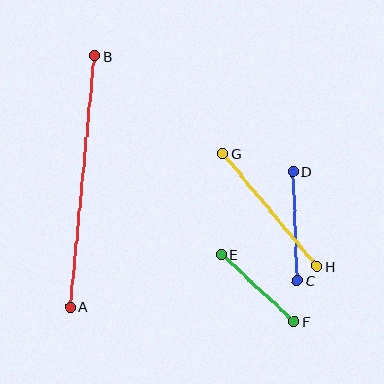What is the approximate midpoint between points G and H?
The midpoint is at approximately (270, 210) pixels.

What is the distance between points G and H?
The distance is approximately 147 pixels.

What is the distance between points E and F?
The distance is approximately 99 pixels.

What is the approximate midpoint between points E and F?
The midpoint is at approximately (258, 288) pixels.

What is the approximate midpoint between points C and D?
The midpoint is at approximately (295, 226) pixels.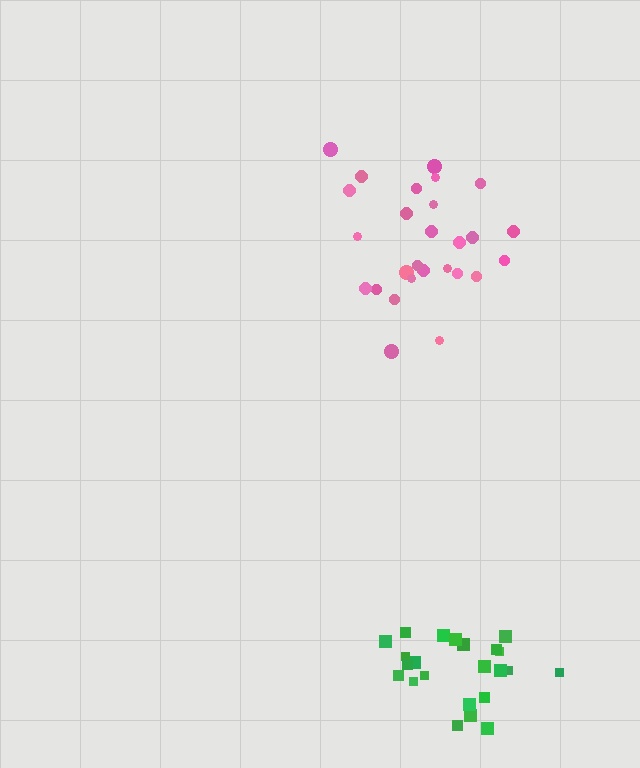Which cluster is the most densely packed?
Green.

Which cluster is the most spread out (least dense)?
Pink.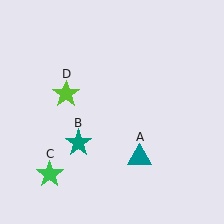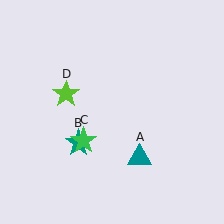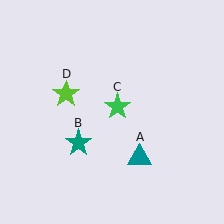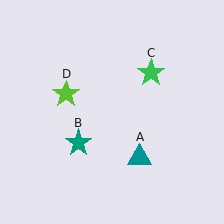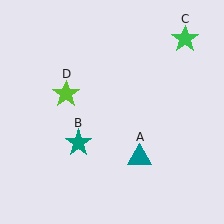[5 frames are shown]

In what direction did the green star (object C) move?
The green star (object C) moved up and to the right.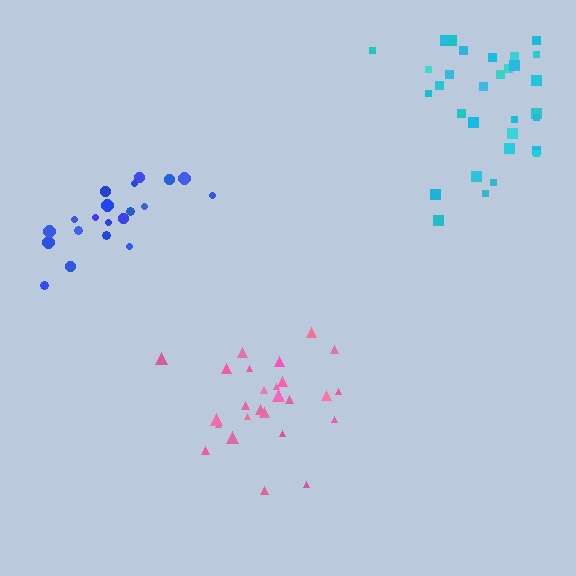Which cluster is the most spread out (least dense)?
Cyan.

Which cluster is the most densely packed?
Pink.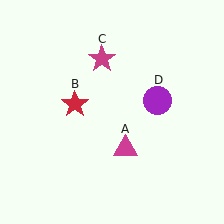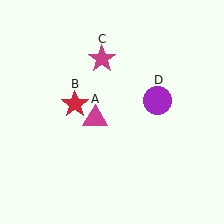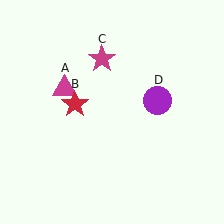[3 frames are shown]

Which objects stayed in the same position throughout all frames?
Red star (object B) and magenta star (object C) and purple circle (object D) remained stationary.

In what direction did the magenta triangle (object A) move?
The magenta triangle (object A) moved up and to the left.